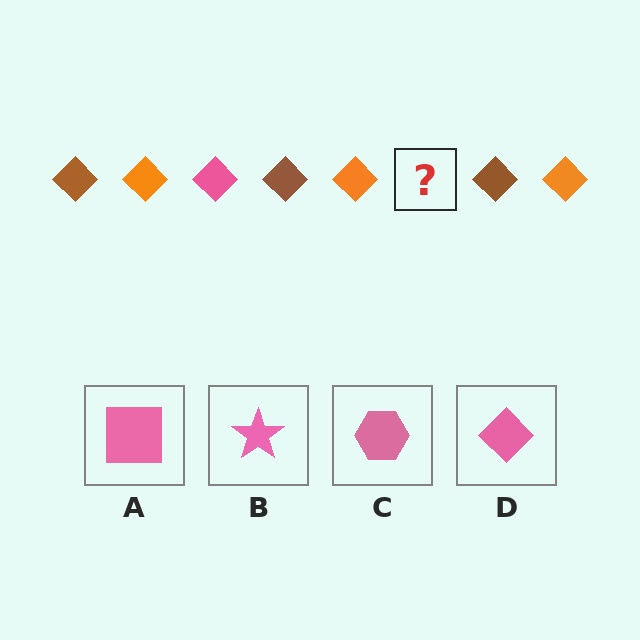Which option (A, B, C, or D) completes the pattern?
D.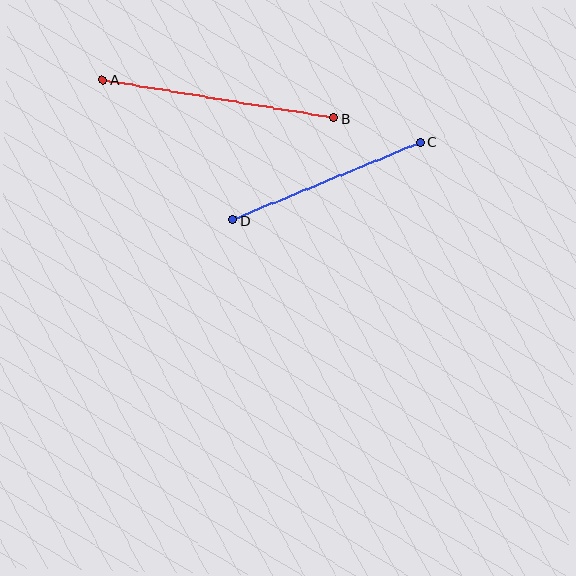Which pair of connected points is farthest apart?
Points A and B are farthest apart.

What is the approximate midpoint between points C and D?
The midpoint is at approximately (326, 181) pixels.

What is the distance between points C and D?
The distance is approximately 203 pixels.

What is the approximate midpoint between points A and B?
The midpoint is at approximately (218, 99) pixels.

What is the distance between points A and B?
The distance is approximately 234 pixels.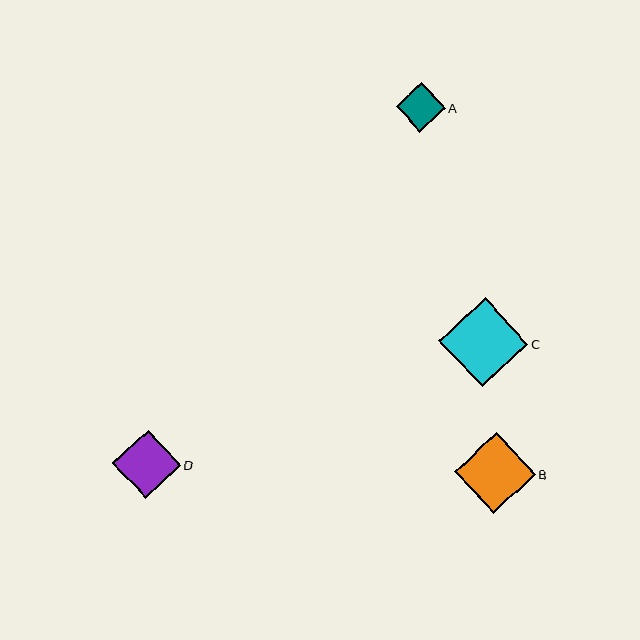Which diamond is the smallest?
Diamond A is the smallest with a size of approximately 49 pixels.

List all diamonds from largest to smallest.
From largest to smallest: C, B, D, A.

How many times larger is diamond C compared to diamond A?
Diamond C is approximately 1.8 times the size of diamond A.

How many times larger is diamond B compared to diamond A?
Diamond B is approximately 1.6 times the size of diamond A.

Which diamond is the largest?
Diamond C is the largest with a size of approximately 89 pixels.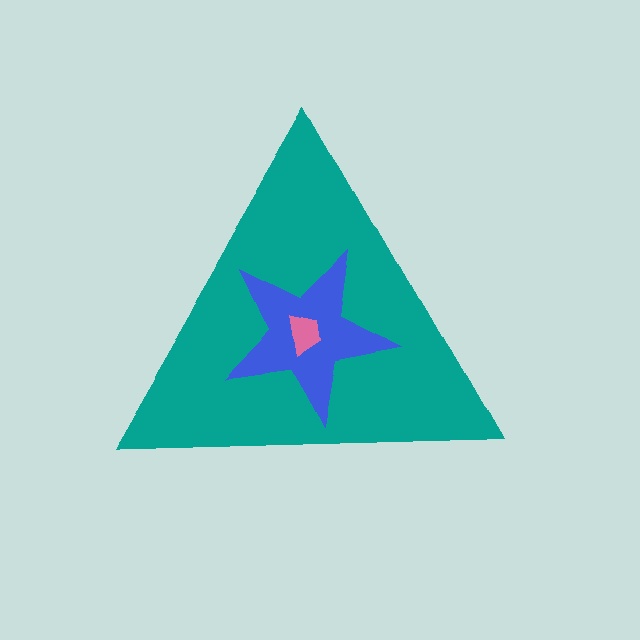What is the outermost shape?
The teal triangle.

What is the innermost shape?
The pink trapezoid.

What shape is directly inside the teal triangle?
The blue star.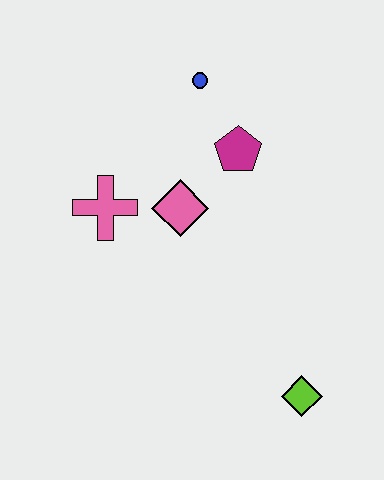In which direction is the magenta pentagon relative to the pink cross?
The magenta pentagon is to the right of the pink cross.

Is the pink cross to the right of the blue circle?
No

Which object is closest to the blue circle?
The magenta pentagon is closest to the blue circle.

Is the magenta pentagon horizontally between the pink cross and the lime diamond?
Yes